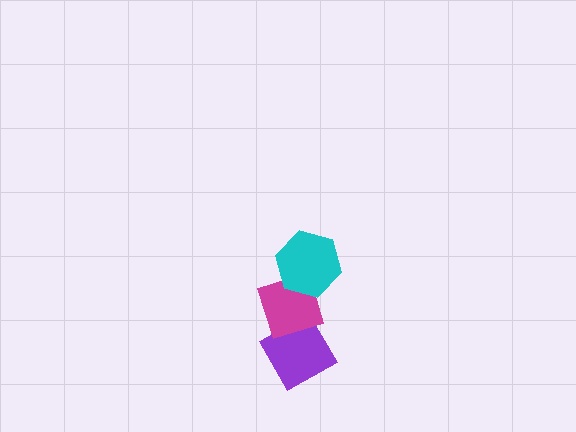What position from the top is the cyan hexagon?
The cyan hexagon is 1st from the top.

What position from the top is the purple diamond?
The purple diamond is 3rd from the top.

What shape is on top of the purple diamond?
The magenta diamond is on top of the purple diamond.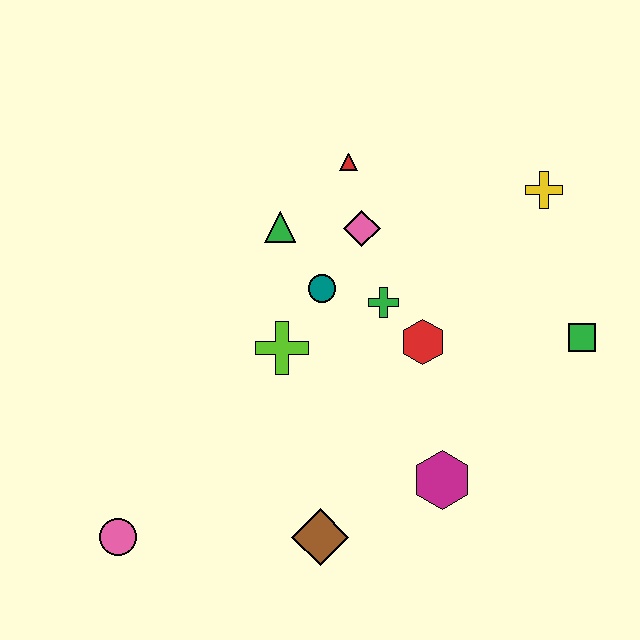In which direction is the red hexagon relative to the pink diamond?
The red hexagon is below the pink diamond.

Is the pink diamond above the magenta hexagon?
Yes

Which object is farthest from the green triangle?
The pink circle is farthest from the green triangle.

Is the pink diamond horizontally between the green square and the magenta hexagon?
No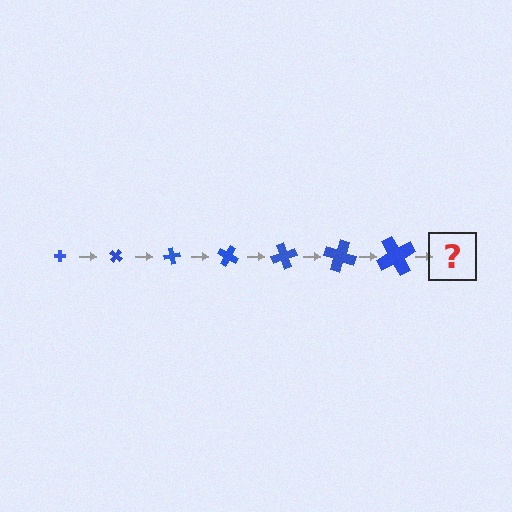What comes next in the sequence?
The next element should be a cross, larger than the previous one and rotated 280 degrees from the start.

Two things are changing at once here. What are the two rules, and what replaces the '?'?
The two rules are that the cross grows larger each step and it rotates 40 degrees each step. The '?' should be a cross, larger than the previous one and rotated 280 degrees from the start.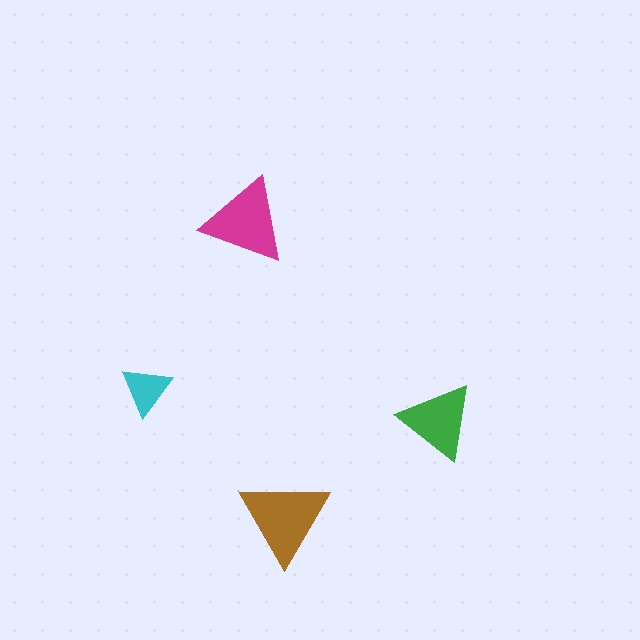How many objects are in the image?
There are 4 objects in the image.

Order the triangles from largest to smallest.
the brown one, the magenta one, the green one, the cyan one.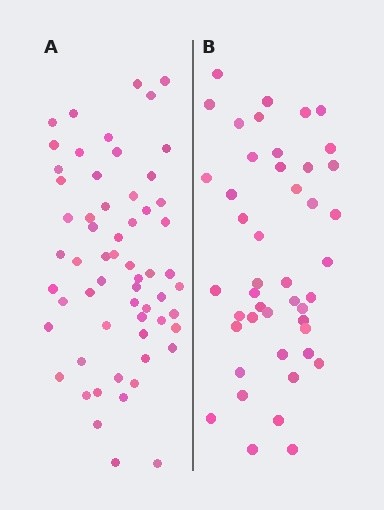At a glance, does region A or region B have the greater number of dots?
Region A (the left region) has more dots.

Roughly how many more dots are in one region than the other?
Region A has approximately 15 more dots than region B.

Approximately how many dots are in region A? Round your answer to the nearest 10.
About 60 dots.